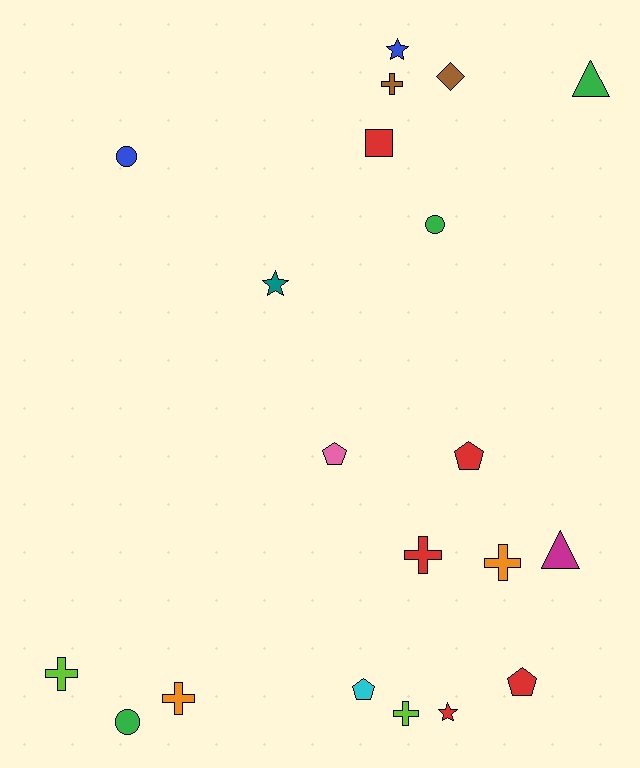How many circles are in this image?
There are 3 circles.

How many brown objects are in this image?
There are 2 brown objects.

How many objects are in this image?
There are 20 objects.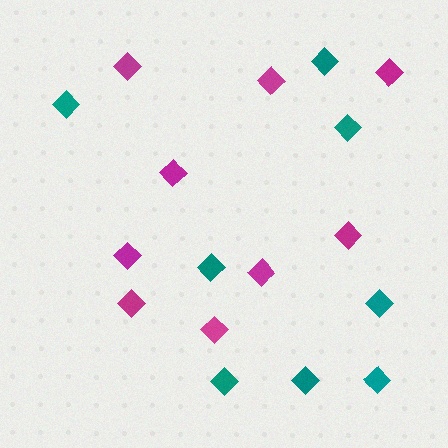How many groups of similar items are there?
There are 2 groups: one group of magenta diamonds (9) and one group of teal diamonds (8).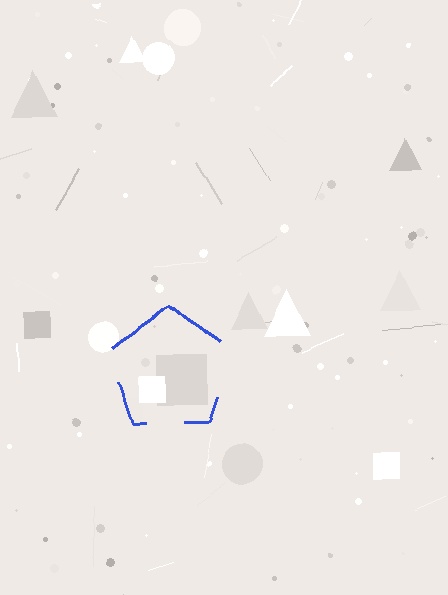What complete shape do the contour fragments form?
The contour fragments form a pentagon.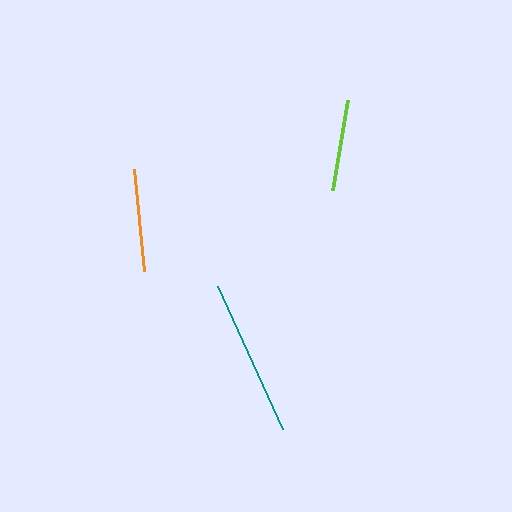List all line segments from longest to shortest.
From longest to shortest: teal, orange, lime.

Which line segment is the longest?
The teal line is the longest at approximately 157 pixels.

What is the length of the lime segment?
The lime segment is approximately 91 pixels long.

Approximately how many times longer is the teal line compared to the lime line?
The teal line is approximately 1.7 times the length of the lime line.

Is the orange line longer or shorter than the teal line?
The teal line is longer than the orange line.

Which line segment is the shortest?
The lime line is the shortest at approximately 91 pixels.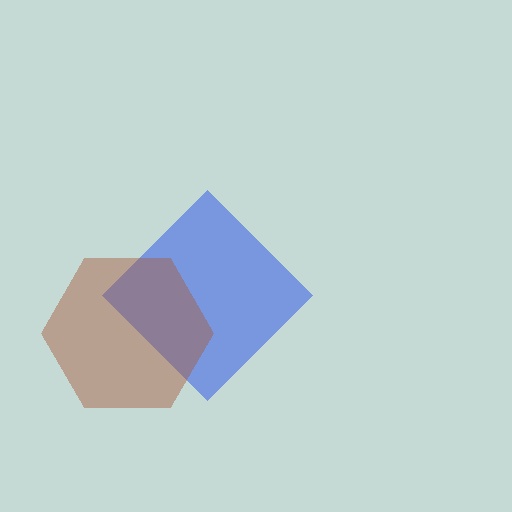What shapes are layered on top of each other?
The layered shapes are: a blue diamond, a brown hexagon.